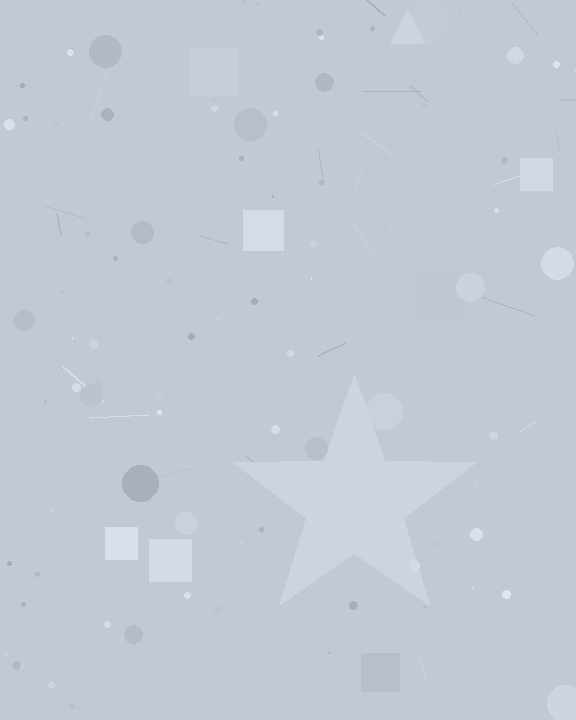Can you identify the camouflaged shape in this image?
The camouflaged shape is a star.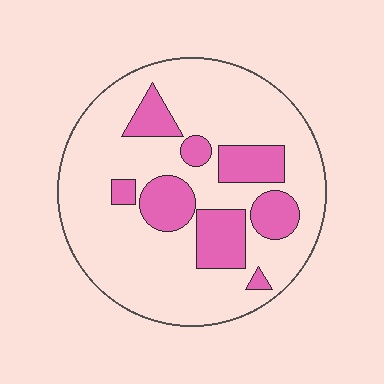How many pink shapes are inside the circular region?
8.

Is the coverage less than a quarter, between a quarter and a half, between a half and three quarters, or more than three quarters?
Less than a quarter.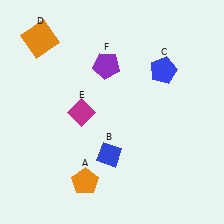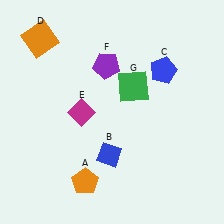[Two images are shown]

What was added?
A green square (G) was added in Image 2.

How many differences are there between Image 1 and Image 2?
There is 1 difference between the two images.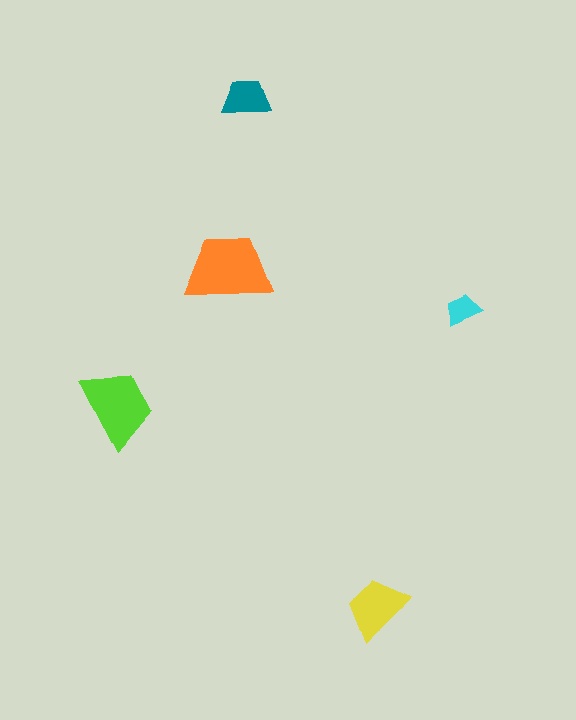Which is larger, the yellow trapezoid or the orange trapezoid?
The orange one.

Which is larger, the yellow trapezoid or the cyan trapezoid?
The yellow one.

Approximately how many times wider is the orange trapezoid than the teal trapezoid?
About 2 times wider.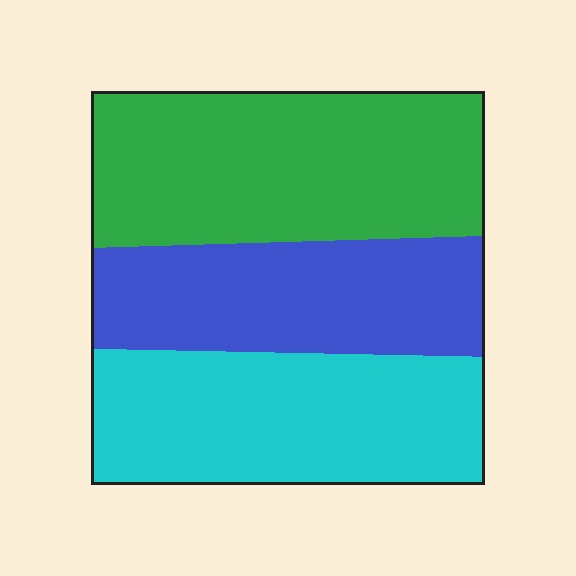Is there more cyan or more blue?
Cyan.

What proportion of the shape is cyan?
Cyan covers around 35% of the shape.